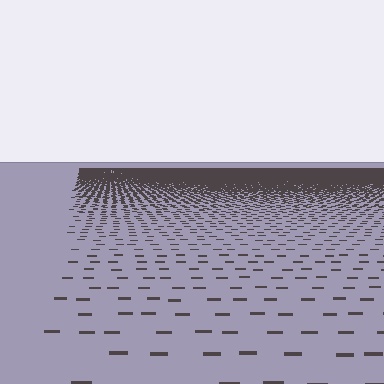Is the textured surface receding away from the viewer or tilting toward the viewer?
The surface is receding away from the viewer. Texture elements get smaller and denser toward the top.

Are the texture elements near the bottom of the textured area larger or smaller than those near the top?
Larger. Near the bottom, elements are closer to the viewer and appear at a bigger on-screen size.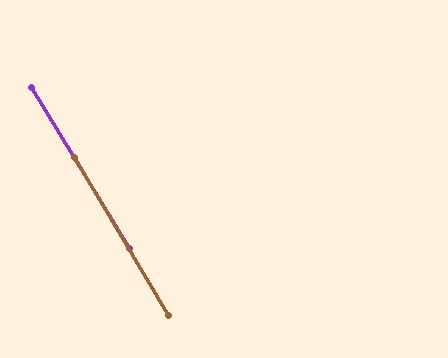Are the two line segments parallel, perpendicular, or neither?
Parallel — their directions differ by only 0.6°.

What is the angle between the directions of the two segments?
Approximately 1 degree.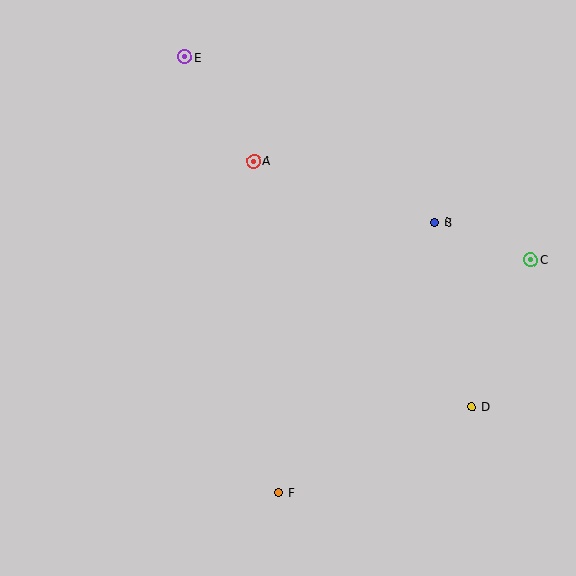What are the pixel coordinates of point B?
Point B is at (435, 222).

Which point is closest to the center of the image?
Point A at (253, 161) is closest to the center.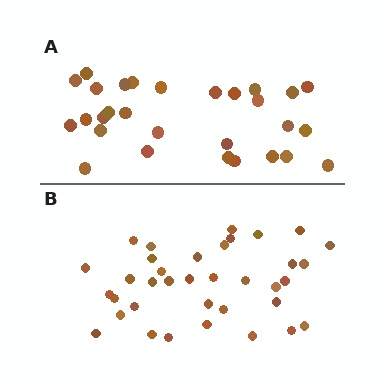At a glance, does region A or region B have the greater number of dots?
Region B (the bottom region) has more dots.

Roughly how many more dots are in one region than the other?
Region B has roughly 8 or so more dots than region A.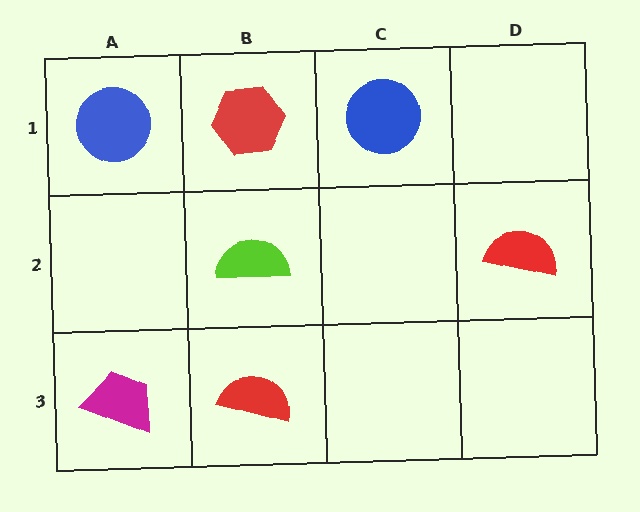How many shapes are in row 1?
3 shapes.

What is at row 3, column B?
A red semicircle.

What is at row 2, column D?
A red semicircle.